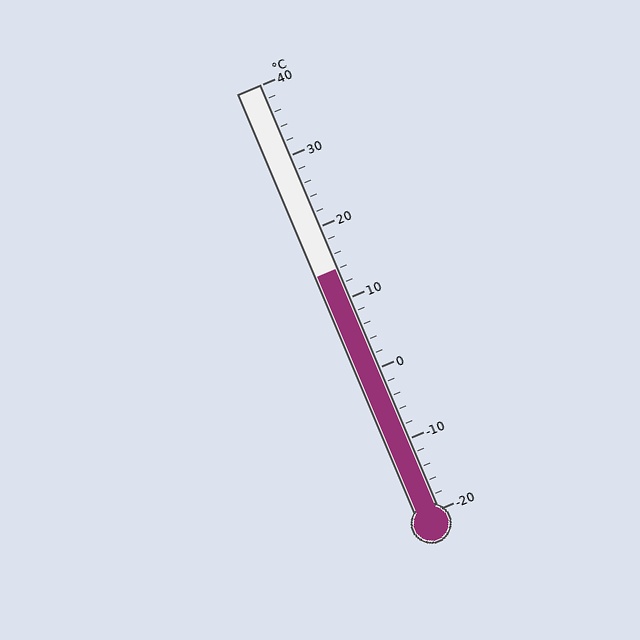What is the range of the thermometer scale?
The thermometer scale ranges from -20°C to 40°C.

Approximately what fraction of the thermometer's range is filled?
The thermometer is filled to approximately 55% of its range.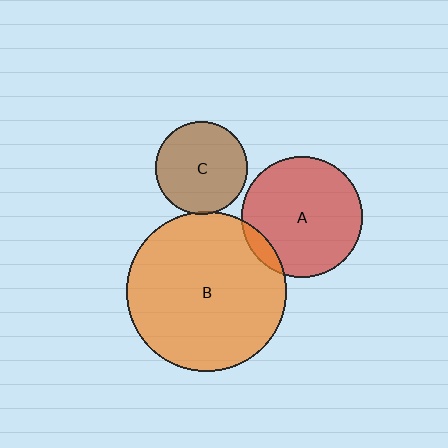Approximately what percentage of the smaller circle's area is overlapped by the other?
Approximately 10%.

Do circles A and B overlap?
Yes.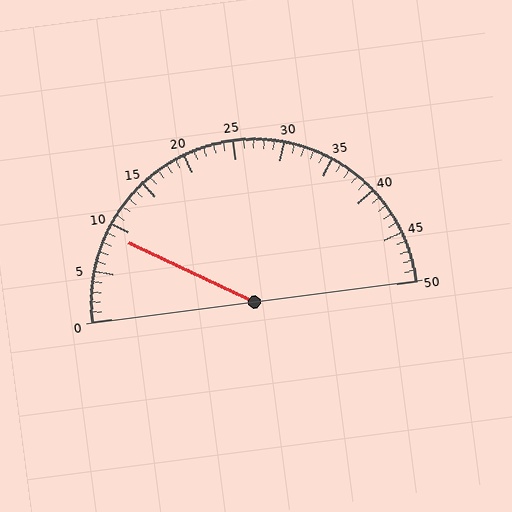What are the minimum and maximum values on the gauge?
The gauge ranges from 0 to 50.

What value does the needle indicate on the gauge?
The needle indicates approximately 9.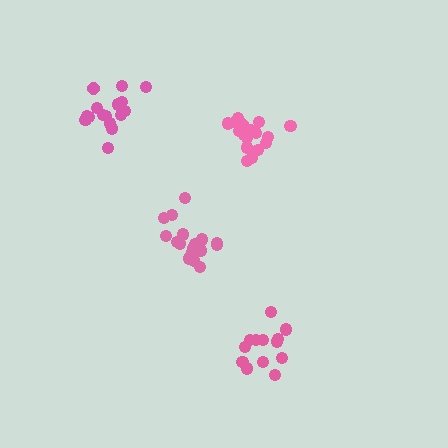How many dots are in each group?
Group 1: 18 dots, Group 2: 13 dots, Group 3: 18 dots, Group 4: 16 dots (65 total).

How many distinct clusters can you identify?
There are 4 distinct clusters.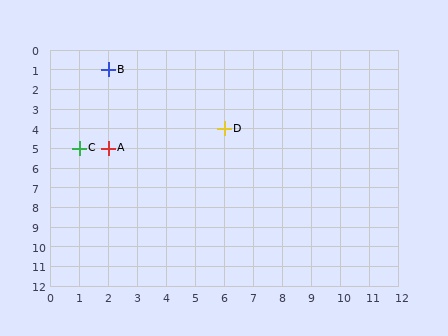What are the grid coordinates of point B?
Point B is at grid coordinates (2, 1).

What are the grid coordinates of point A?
Point A is at grid coordinates (2, 5).